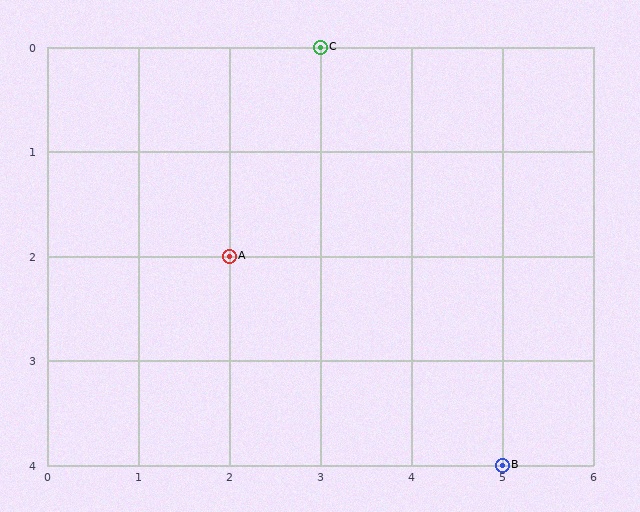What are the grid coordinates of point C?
Point C is at grid coordinates (3, 0).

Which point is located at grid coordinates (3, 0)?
Point C is at (3, 0).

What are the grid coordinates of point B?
Point B is at grid coordinates (5, 4).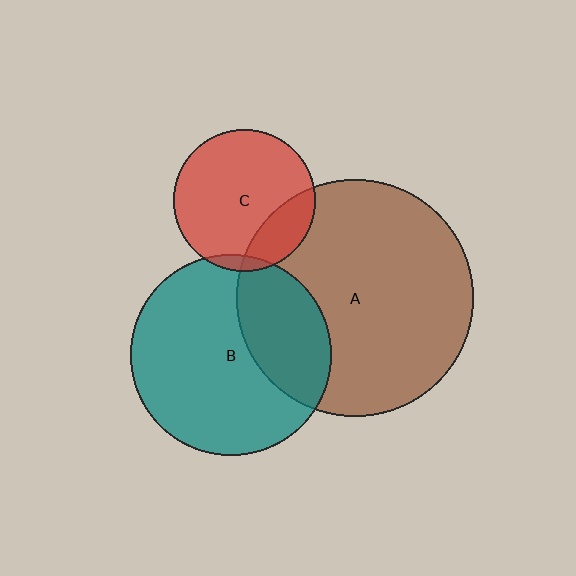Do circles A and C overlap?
Yes.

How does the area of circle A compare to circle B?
Approximately 1.4 times.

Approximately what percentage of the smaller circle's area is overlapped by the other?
Approximately 20%.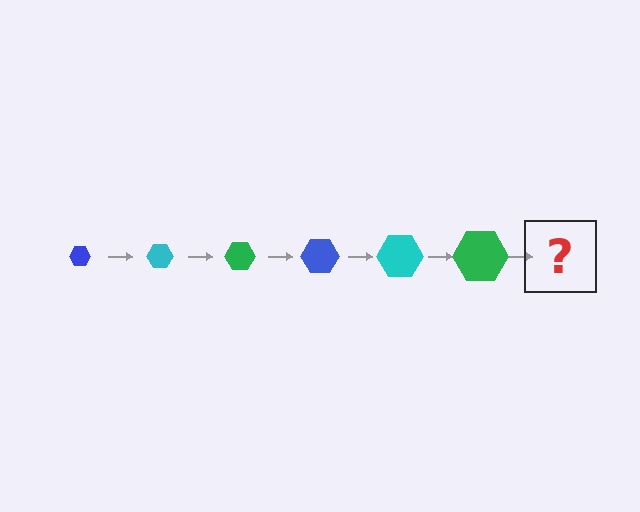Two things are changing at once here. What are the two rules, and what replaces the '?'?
The two rules are that the hexagon grows larger each step and the color cycles through blue, cyan, and green. The '?' should be a blue hexagon, larger than the previous one.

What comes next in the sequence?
The next element should be a blue hexagon, larger than the previous one.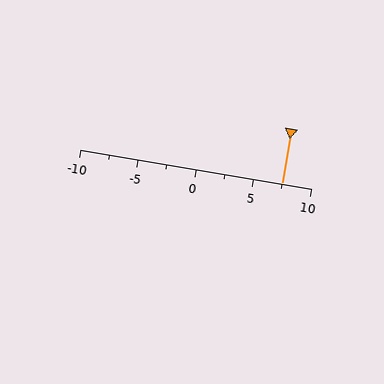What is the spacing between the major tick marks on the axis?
The major ticks are spaced 5 apart.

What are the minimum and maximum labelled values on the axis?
The axis runs from -10 to 10.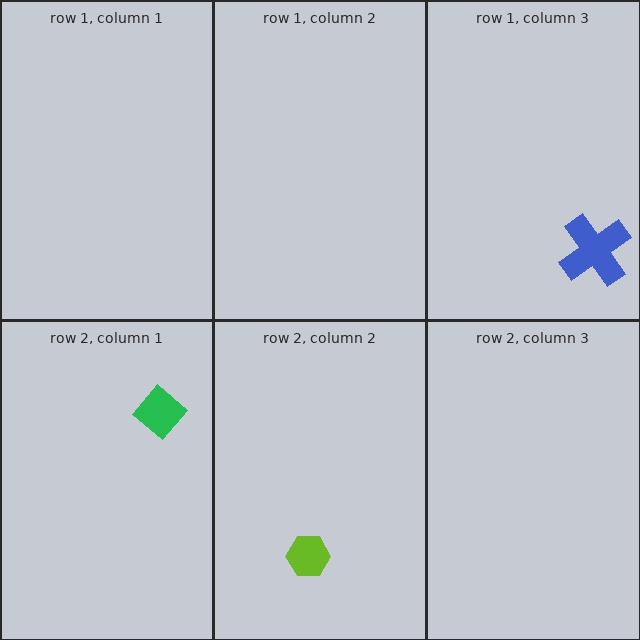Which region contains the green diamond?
The row 2, column 1 region.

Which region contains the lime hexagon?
The row 2, column 2 region.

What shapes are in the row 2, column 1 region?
The green diamond.